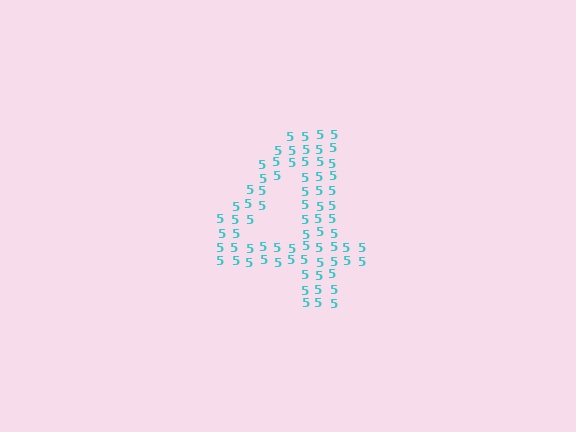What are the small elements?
The small elements are digit 5's.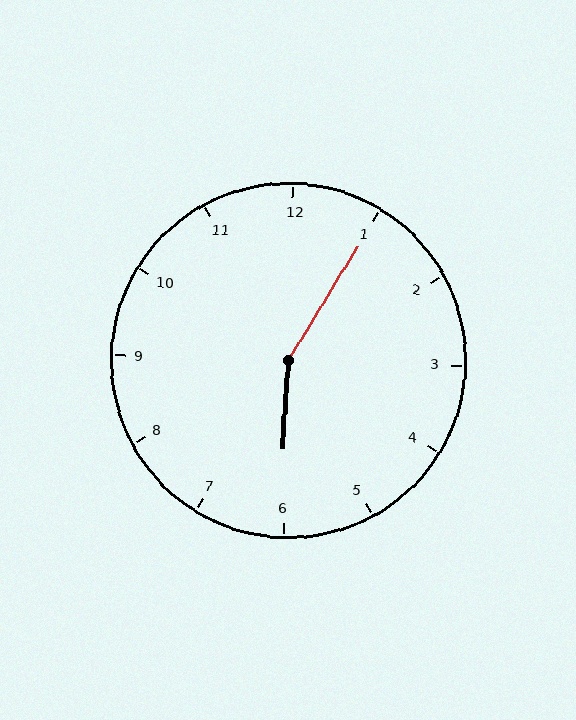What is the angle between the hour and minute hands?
Approximately 152 degrees.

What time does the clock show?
6:05.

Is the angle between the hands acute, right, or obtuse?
It is obtuse.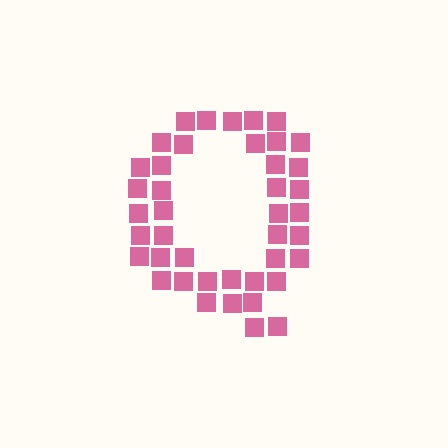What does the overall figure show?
The overall figure shows the letter Q.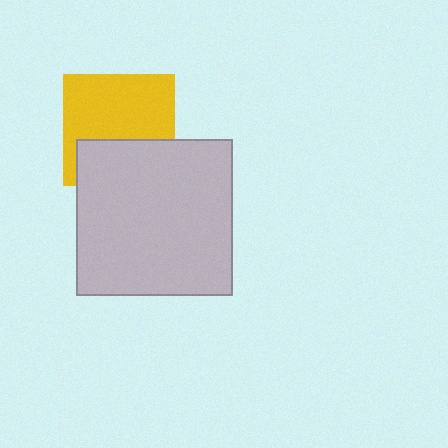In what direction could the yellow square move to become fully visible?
The yellow square could move up. That would shift it out from behind the light gray square entirely.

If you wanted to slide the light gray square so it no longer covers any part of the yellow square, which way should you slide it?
Slide it down — that is the most direct way to separate the two shapes.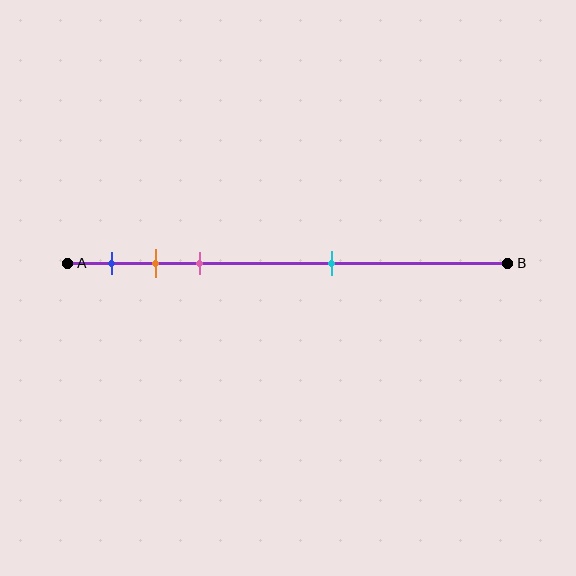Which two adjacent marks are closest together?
The orange and pink marks are the closest adjacent pair.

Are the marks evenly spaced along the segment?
No, the marks are not evenly spaced.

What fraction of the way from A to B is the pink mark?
The pink mark is approximately 30% (0.3) of the way from A to B.